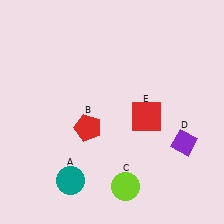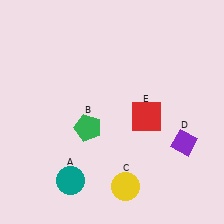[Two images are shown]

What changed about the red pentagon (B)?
In Image 1, B is red. In Image 2, it changed to green.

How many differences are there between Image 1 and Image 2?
There are 2 differences between the two images.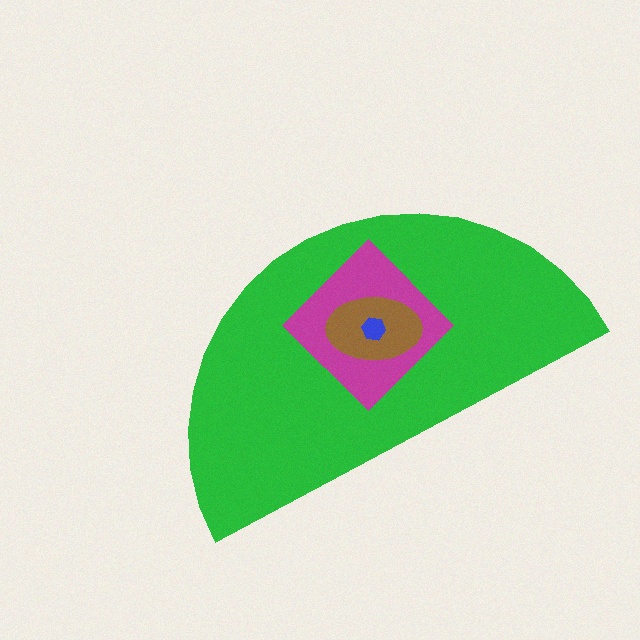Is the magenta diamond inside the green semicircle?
Yes.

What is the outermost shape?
The green semicircle.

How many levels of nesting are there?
4.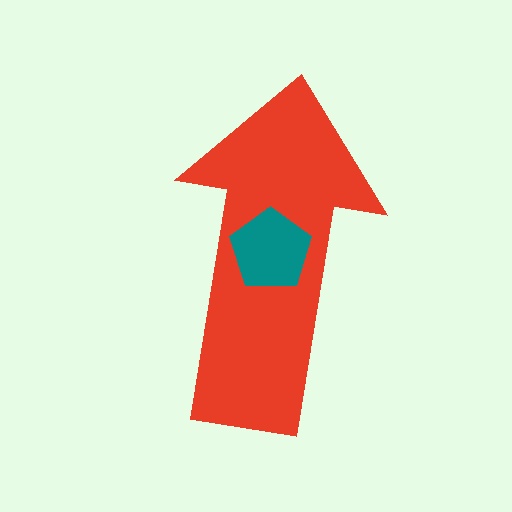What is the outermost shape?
The red arrow.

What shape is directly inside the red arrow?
The teal pentagon.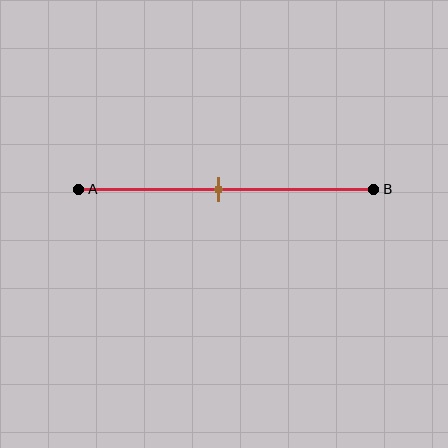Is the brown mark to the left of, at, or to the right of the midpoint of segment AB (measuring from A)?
The brown mark is approximately at the midpoint of segment AB.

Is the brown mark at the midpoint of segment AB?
Yes, the mark is approximately at the midpoint.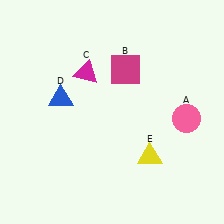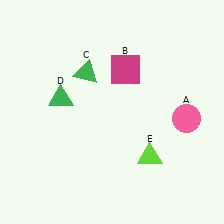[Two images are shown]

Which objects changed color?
C changed from magenta to green. D changed from blue to green. E changed from yellow to lime.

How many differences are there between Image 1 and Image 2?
There are 3 differences between the two images.